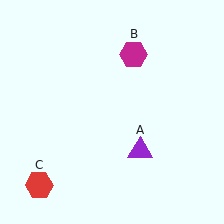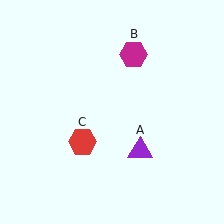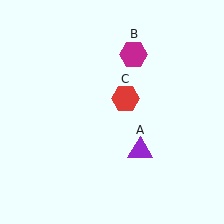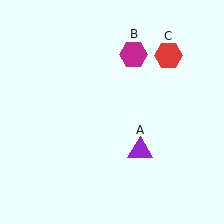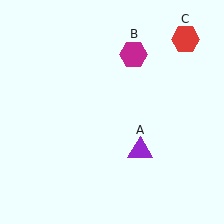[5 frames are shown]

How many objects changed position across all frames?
1 object changed position: red hexagon (object C).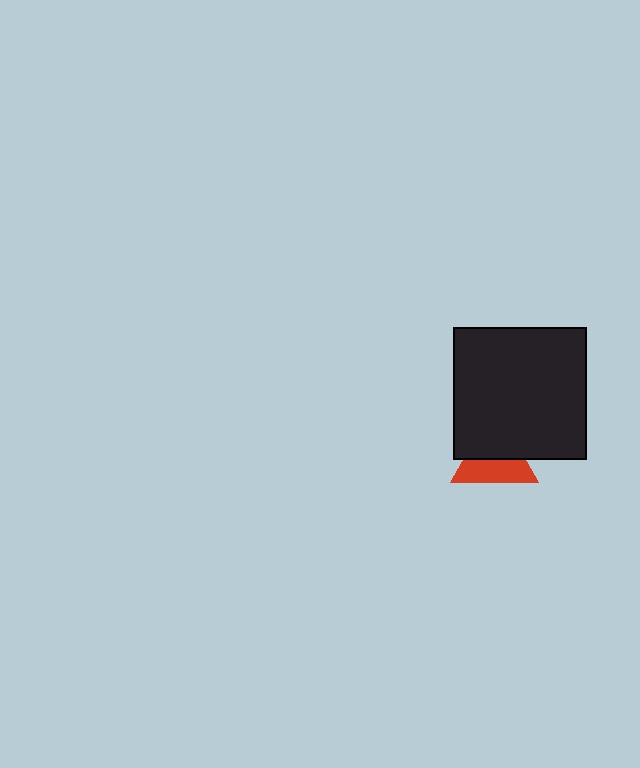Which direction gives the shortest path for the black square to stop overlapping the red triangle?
Moving up gives the shortest separation.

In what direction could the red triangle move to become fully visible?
The red triangle could move down. That would shift it out from behind the black square entirely.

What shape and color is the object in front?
The object in front is a black square.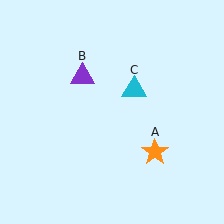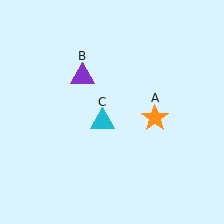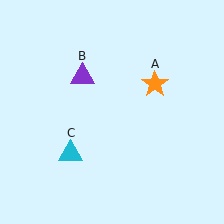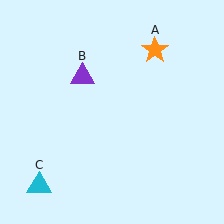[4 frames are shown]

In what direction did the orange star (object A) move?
The orange star (object A) moved up.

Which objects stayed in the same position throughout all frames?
Purple triangle (object B) remained stationary.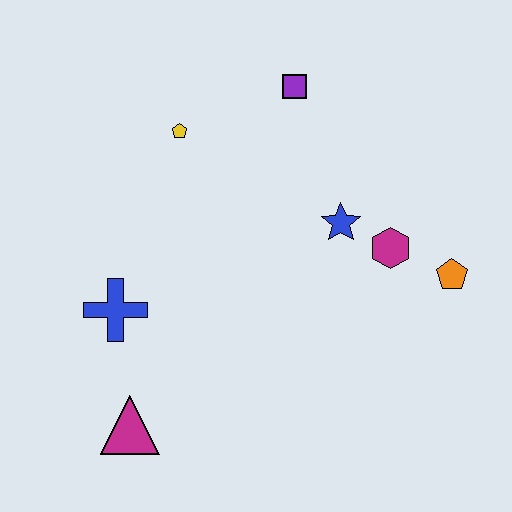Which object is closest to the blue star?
The magenta hexagon is closest to the blue star.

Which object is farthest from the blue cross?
The orange pentagon is farthest from the blue cross.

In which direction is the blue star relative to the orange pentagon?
The blue star is to the left of the orange pentagon.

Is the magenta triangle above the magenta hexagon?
No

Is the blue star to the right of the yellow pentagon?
Yes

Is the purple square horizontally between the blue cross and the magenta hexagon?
Yes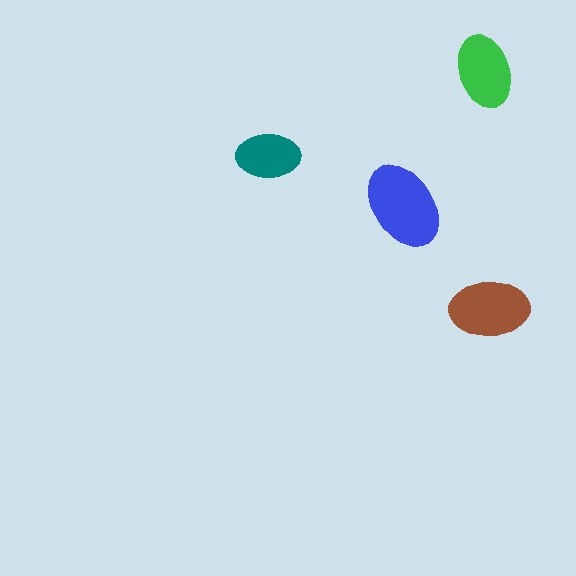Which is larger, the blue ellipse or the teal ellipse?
The blue one.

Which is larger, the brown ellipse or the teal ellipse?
The brown one.